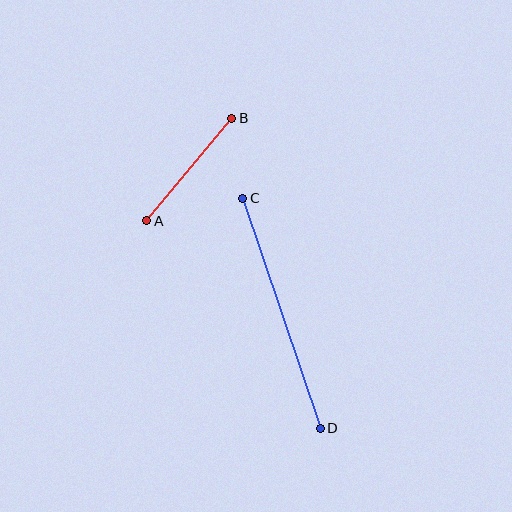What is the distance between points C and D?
The distance is approximately 243 pixels.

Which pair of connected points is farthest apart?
Points C and D are farthest apart.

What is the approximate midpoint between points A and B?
The midpoint is at approximately (189, 169) pixels.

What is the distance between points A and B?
The distance is approximately 133 pixels.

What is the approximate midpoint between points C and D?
The midpoint is at approximately (282, 313) pixels.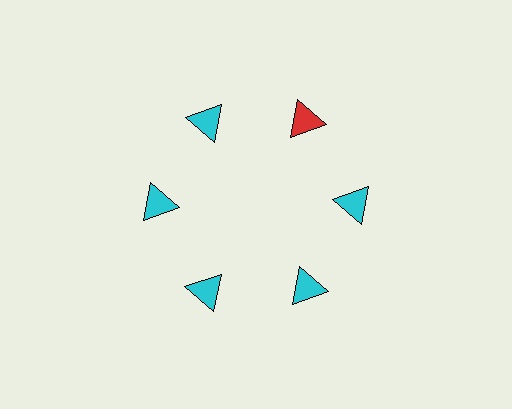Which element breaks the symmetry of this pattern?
The red triangle at roughly the 1 o'clock position breaks the symmetry. All other shapes are cyan triangles.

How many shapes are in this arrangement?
There are 6 shapes arranged in a ring pattern.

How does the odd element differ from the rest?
It has a different color: red instead of cyan.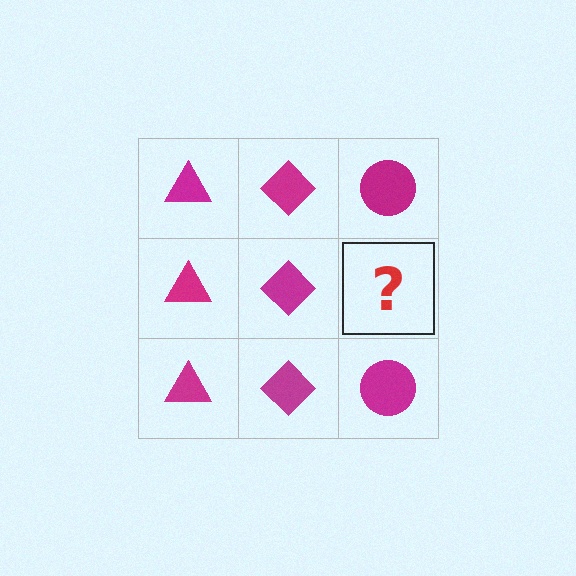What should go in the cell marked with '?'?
The missing cell should contain a magenta circle.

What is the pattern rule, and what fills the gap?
The rule is that each column has a consistent shape. The gap should be filled with a magenta circle.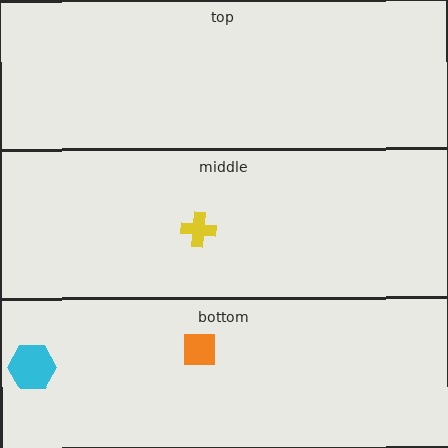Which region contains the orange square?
The bottom region.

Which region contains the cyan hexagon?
The bottom region.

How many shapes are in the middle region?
1.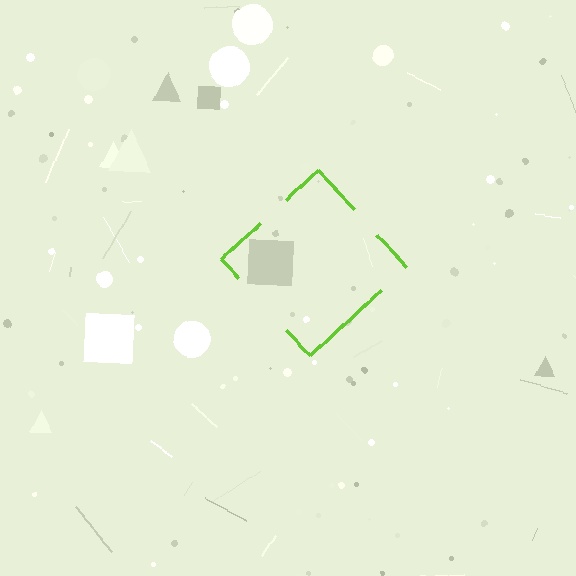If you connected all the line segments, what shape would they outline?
They would outline a diamond.